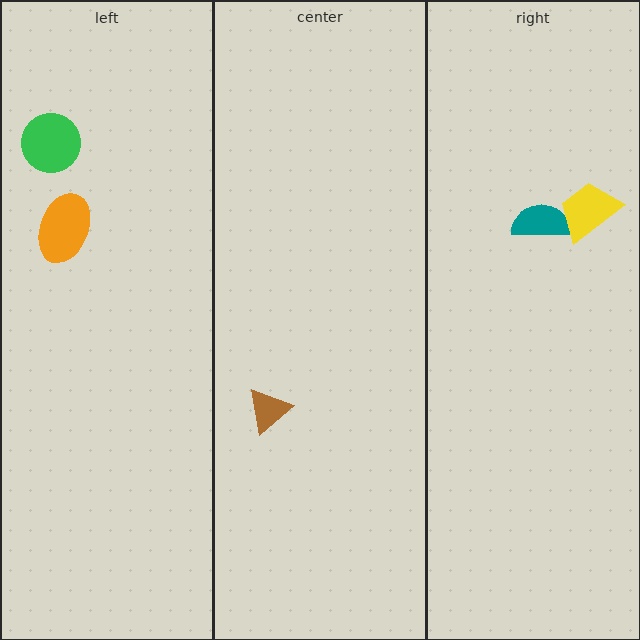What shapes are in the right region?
The teal semicircle, the yellow trapezoid.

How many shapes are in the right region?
2.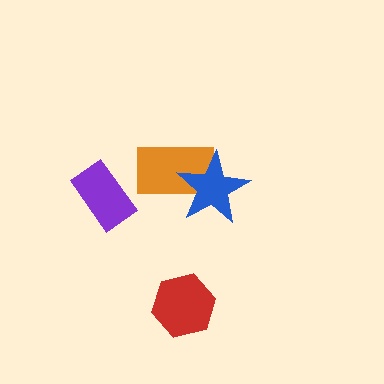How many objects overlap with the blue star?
1 object overlaps with the blue star.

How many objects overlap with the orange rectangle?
1 object overlaps with the orange rectangle.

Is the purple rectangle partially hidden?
No, no other shape covers it.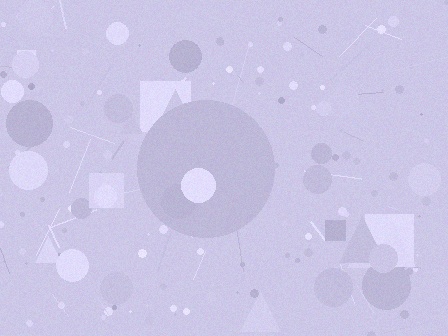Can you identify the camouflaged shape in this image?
The camouflaged shape is a circle.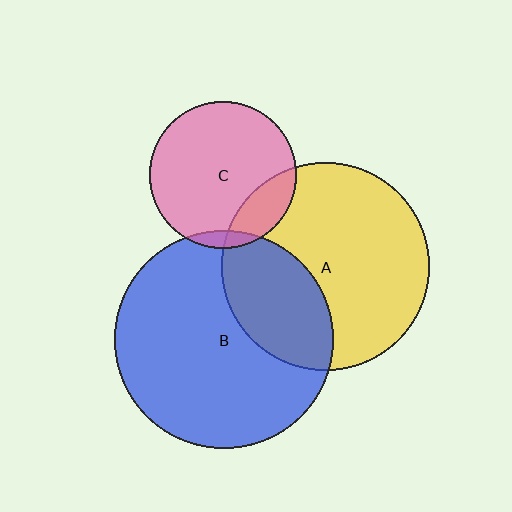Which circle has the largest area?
Circle B (blue).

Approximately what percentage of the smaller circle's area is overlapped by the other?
Approximately 30%.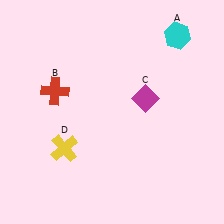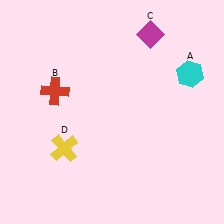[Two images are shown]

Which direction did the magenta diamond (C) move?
The magenta diamond (C) moved up.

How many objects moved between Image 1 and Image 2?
2 objects moved between the two images.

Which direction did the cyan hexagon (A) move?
The cyan hexagon (A) moved down.